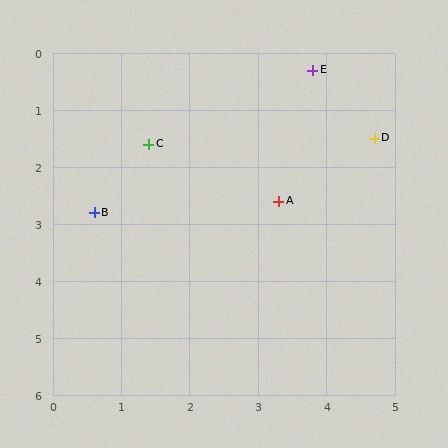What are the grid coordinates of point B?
Point B is at approximately (0.6, 2.8).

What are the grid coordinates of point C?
Point C is at approximately (1.4, 1.6).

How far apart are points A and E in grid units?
Points A and E are about 2.4 grid units apart.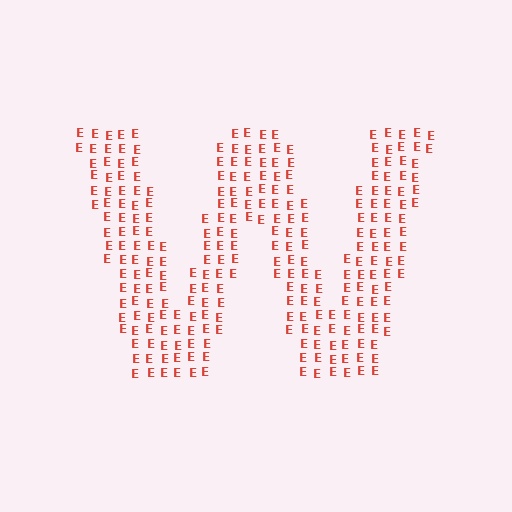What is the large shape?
The large shape is the letter W.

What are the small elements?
The small elements are letter E's.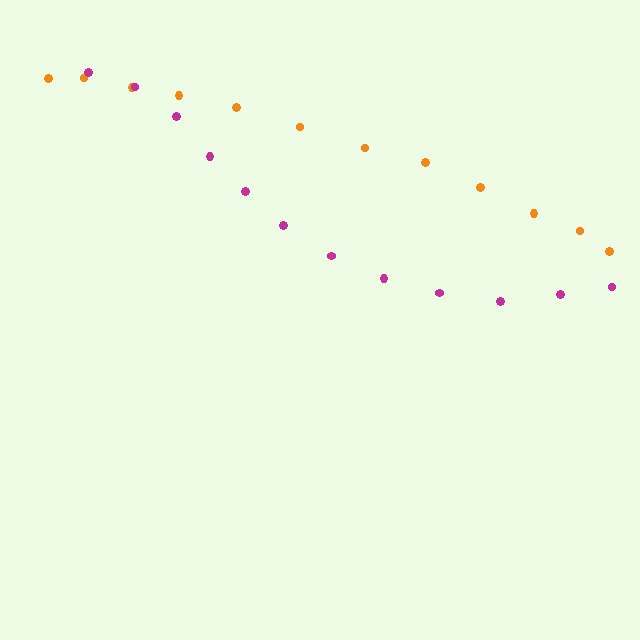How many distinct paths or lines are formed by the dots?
There are 2 distinct paths.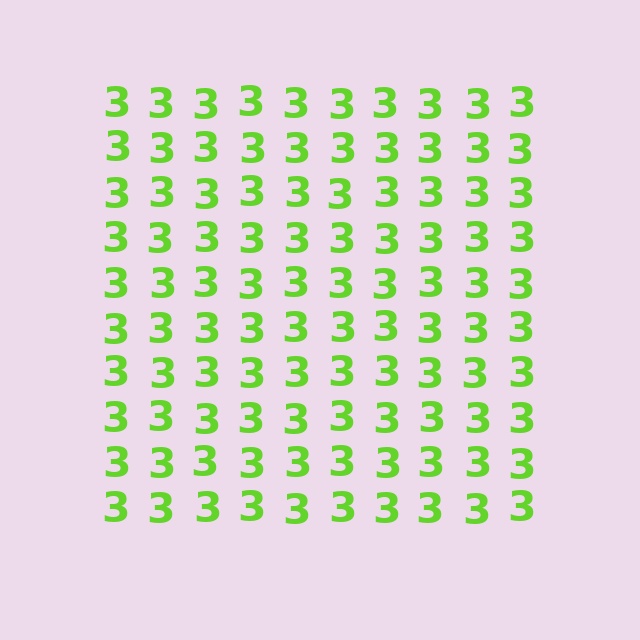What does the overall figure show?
The overall figure shows a square.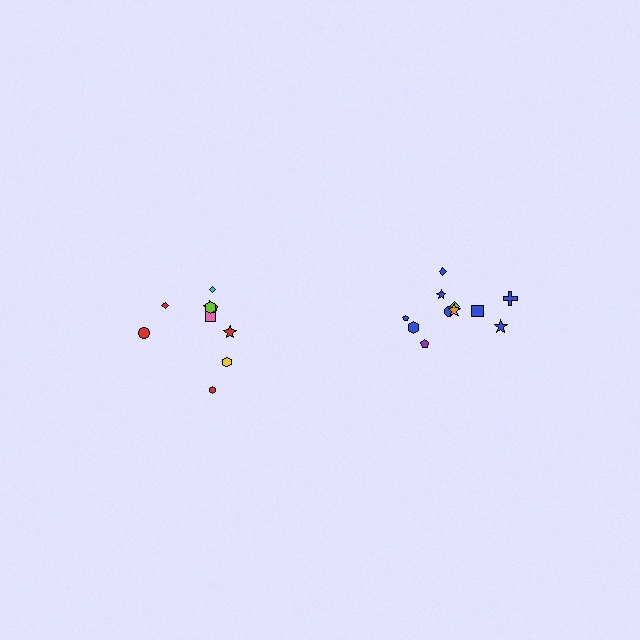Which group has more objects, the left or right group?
The right group.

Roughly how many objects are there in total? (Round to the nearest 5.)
Roughly 20 objects in total.